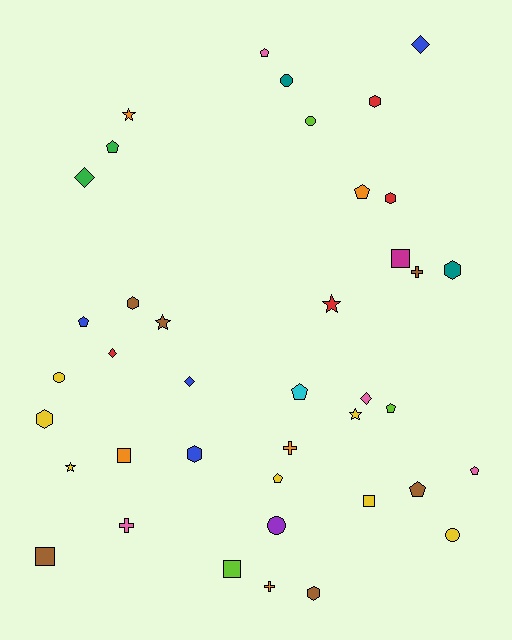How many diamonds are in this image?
There are 5 diamonds.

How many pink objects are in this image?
There are 4 pink objects.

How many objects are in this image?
There are 40 objects.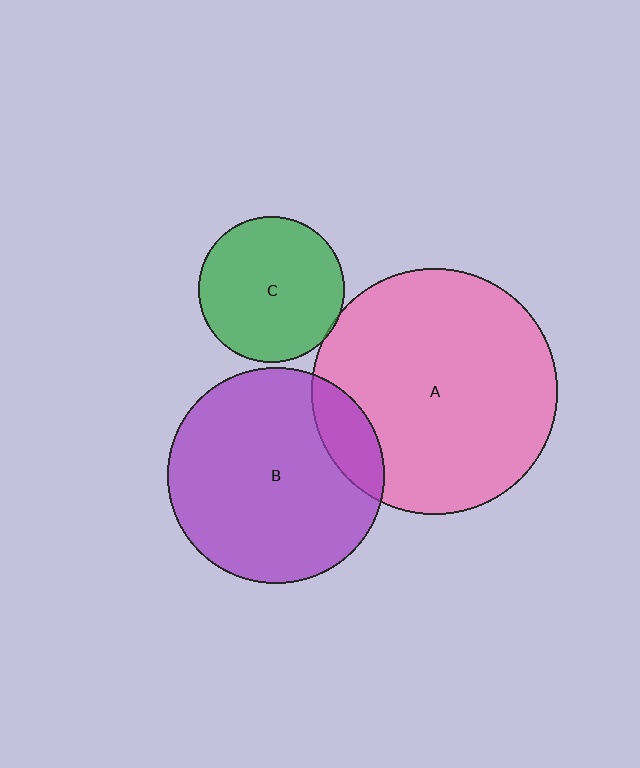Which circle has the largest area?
Circle A (pink).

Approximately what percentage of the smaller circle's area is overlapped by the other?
Approximately 5%.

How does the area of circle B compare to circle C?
Approximately 2.2 times.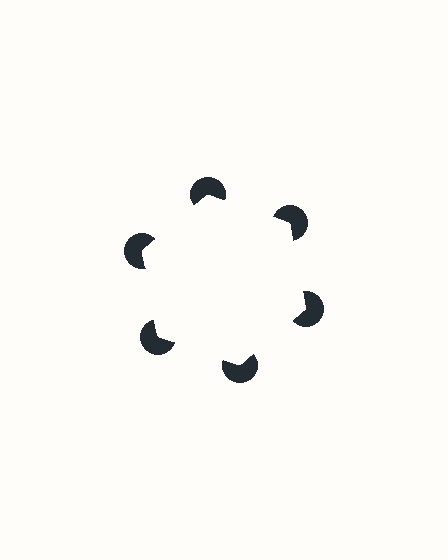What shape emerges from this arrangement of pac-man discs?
An illusory hexagon — its edges are inferred from the aligned wedge cuts in the pac-man discs, not physically drawn.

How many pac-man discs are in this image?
There are 6 — one at each vertex of the illusory hexagon.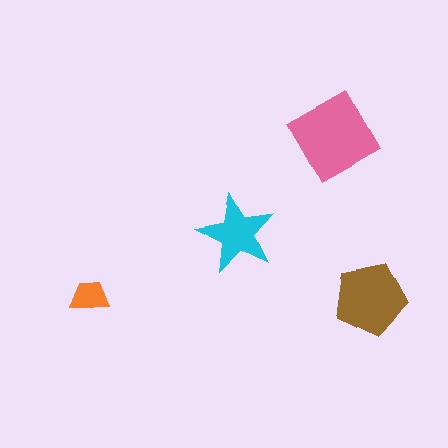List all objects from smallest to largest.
The orange trapezoid, the cyan star, the brown pentagon, the pink diamond.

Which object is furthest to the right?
The brown pentagon is rightmost.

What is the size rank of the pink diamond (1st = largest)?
1st.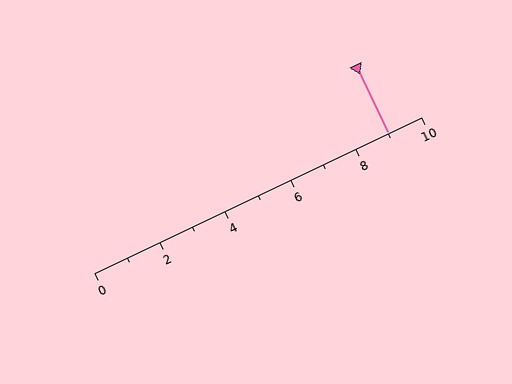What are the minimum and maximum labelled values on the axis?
The axis runs from 0 to 10.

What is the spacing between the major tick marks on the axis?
The major ticks are spaced 2 apart.